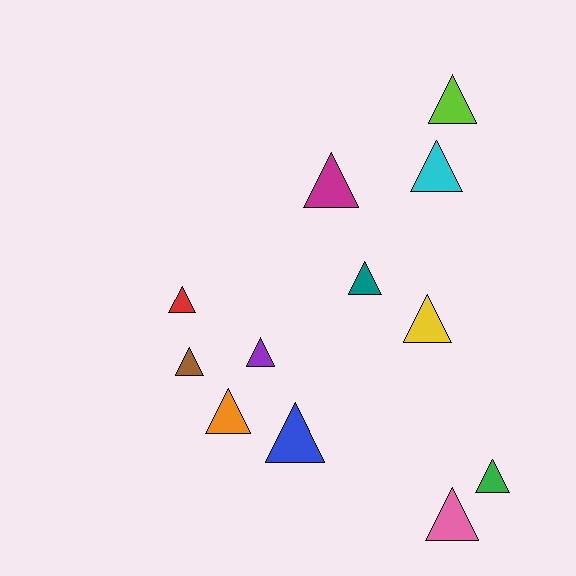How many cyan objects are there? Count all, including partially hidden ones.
There is 1 cyan object.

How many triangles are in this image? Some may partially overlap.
There are 12 triangles.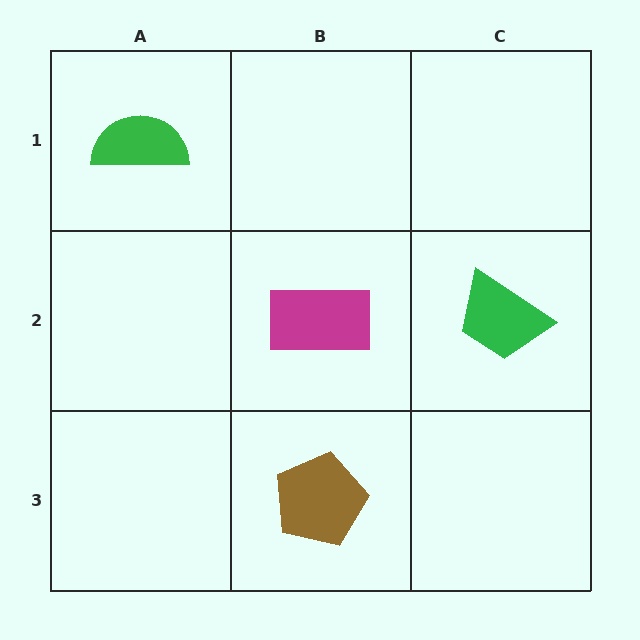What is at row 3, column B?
A brown pentagon.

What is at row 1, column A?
A green semicircle.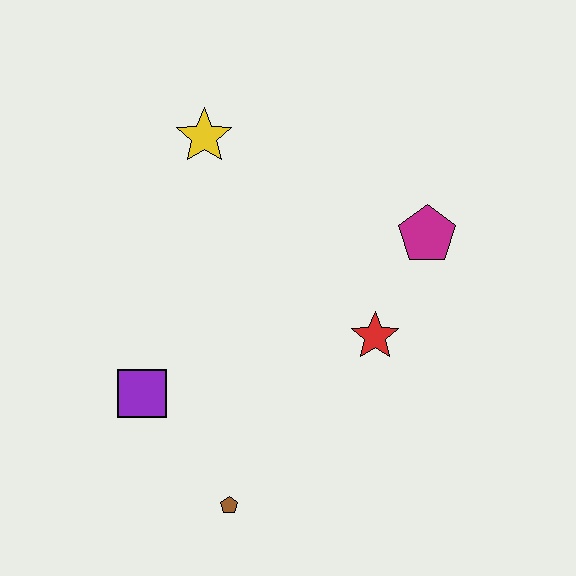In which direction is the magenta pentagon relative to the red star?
The magenta pentagon is above the red star.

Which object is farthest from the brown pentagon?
The yellow star is farthest from the brown pentagon.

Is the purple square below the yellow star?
Yes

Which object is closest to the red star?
The magenta pentagon is closest to the red star.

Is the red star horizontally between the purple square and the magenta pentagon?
Yes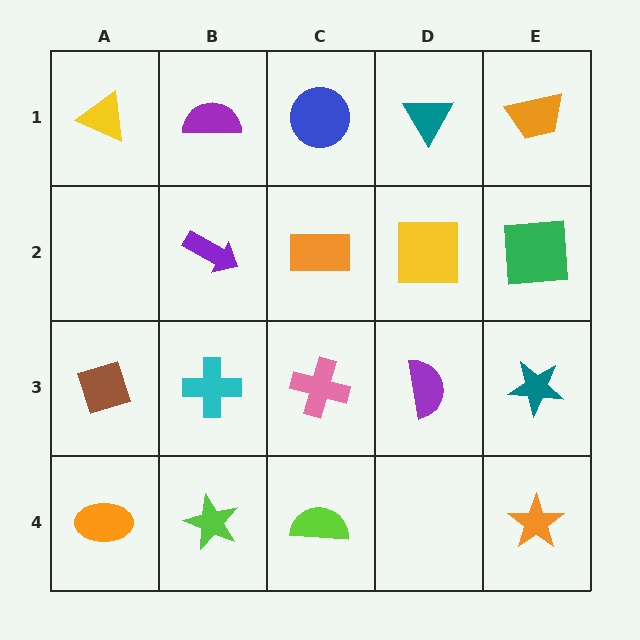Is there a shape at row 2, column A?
No, that cell is empty.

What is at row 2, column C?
An orange rectangle.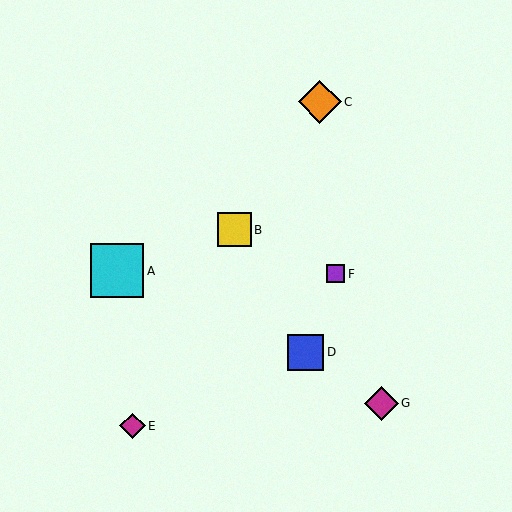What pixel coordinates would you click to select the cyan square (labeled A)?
Click at (117, 271) to select the cyan square A.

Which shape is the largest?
The cyan square (labeled A) is the largest.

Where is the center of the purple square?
The center of the purple square is at (335, 274).